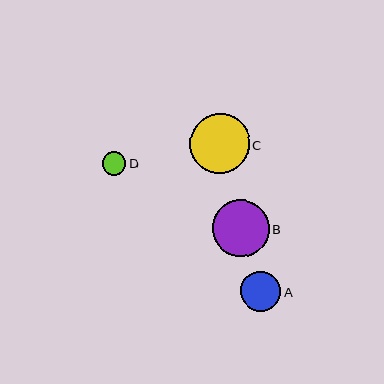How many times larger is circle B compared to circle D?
Circle B is approximately 2.4 times the size of circle D.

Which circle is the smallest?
Circle D is the smallest with a size of approximately 24 pixels.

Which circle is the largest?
Circle C is the largest with a size of approximately 60 pixels.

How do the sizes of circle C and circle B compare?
Circle C and circle B are approximately the same size.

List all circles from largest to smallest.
From largest to smallest: C, B, A, D.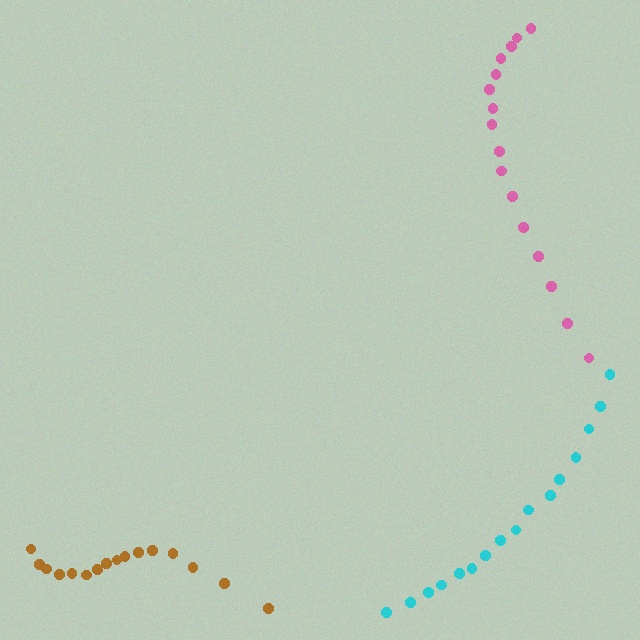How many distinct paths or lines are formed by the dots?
There are 3 distinct paths.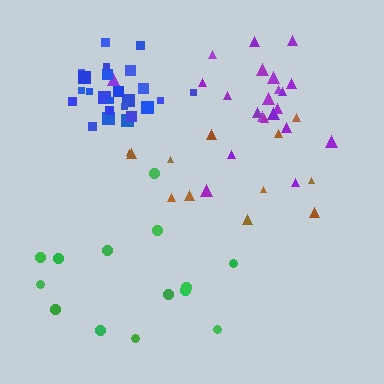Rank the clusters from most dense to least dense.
blue, purple, brown, green.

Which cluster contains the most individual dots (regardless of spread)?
Blue (25).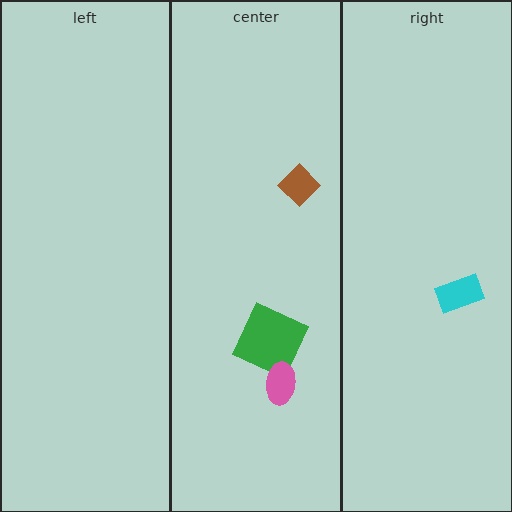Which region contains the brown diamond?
The center region.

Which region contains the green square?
The center region.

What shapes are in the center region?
The green square, the brown diamond, the pink ellipse.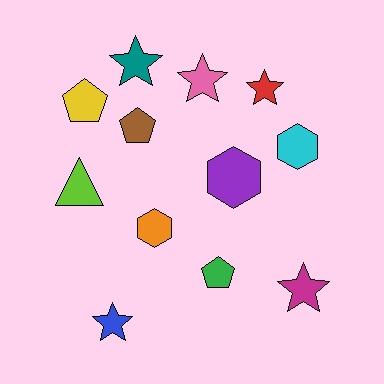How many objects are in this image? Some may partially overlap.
There are 12 objects.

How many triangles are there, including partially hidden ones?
There is 1 triangle.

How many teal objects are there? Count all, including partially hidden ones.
There is 1 teal object.